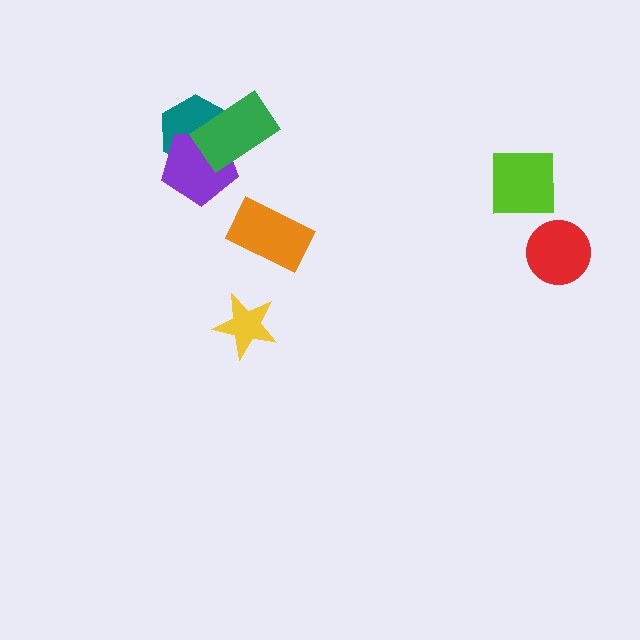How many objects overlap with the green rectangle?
2 objects overlap with the green rectangle.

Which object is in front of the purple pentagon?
The green rectangle is in front of the purple pentagon.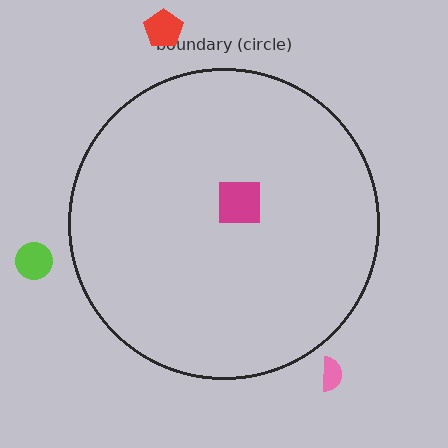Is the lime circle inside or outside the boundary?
Outside.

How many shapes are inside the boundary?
1 inside, 3 outside.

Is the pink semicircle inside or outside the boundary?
Outside.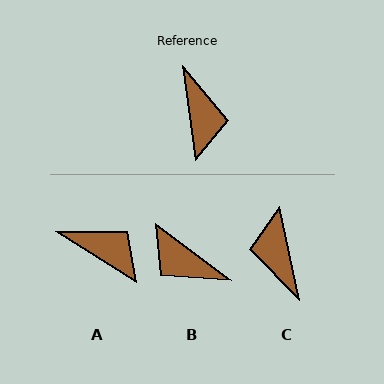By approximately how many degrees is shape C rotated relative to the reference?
Approximately 175 degrees clockwise.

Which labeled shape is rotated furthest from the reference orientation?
C, about 175 degrees away.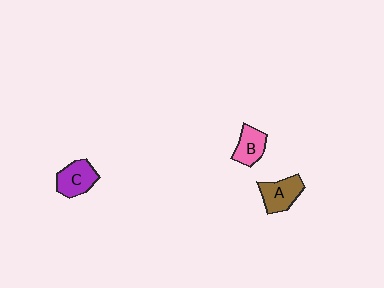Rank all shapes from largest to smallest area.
From largest to smallest: A (brown), C (purple), B (pink).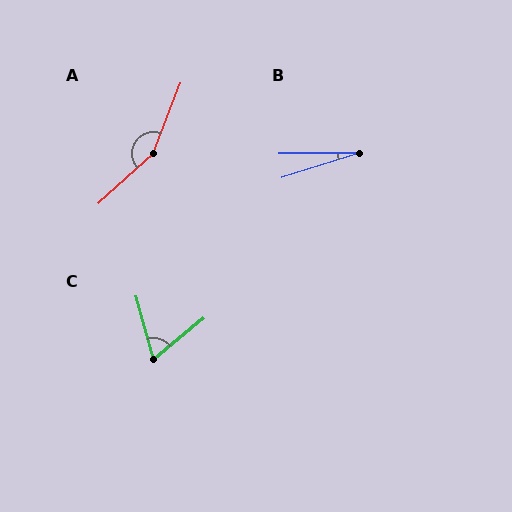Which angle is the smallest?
B, at approximately 17 degrees.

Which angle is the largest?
A, at approximately 154 degrees.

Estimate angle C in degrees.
Approximately 66 degrees.